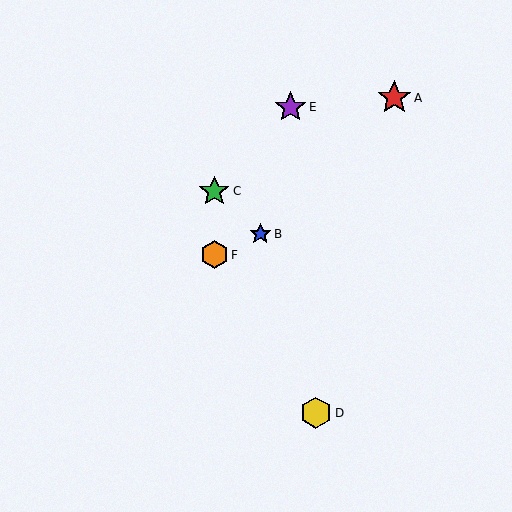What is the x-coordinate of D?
Object D is at x≈316.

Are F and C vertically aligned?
Yes, both are at x≈214.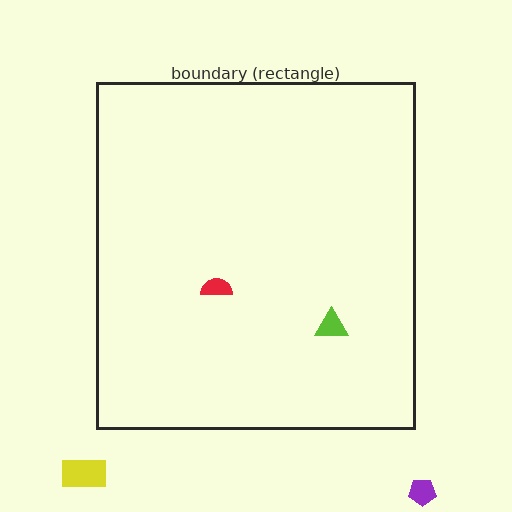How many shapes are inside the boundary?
2 inside, 2 outside.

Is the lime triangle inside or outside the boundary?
Inside.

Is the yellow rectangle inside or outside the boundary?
Outside.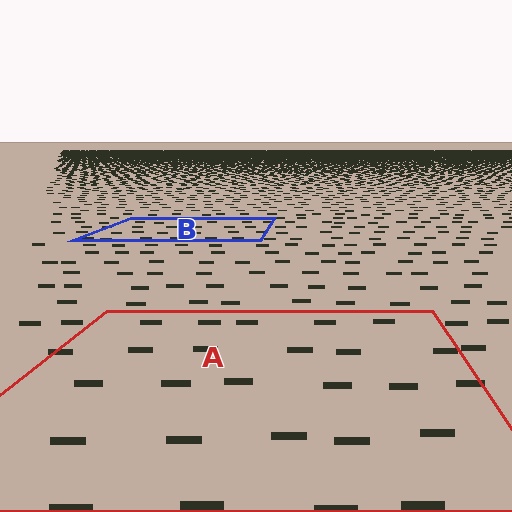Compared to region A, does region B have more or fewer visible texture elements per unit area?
Region B has more texture elements per unit area — they are packed more densely because it is farther away.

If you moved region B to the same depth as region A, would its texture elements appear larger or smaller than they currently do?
They would appear larger. At a closer depth, the same texture elements are projected at a bigger on-screen size.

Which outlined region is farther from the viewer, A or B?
Region B is farther from the viewer — the texture elements inside it appear smaller and more densely packed.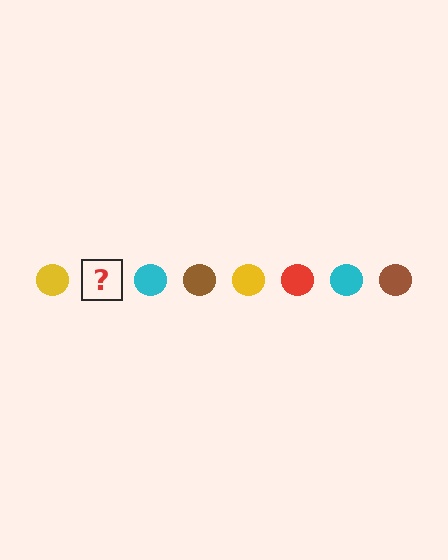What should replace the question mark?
The question mark should be replaced with a red circle.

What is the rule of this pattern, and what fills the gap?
The rule is that the pattern cycles through yellow, red, cyan, brown circles. The gap should be filled with a red circle.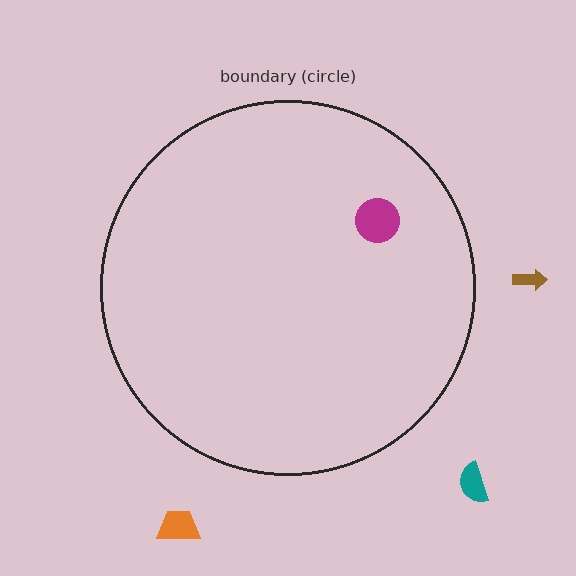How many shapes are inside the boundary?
1 inside, 3 outside.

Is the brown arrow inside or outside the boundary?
Outside.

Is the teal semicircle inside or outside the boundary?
Outside.